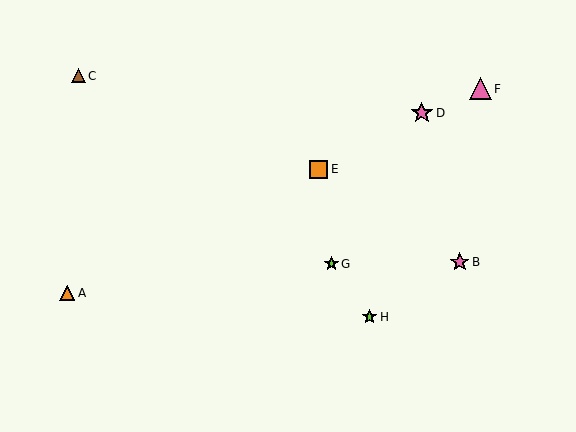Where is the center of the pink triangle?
The center of the pink triangle is at (480, 89).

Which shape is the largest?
The pink triangle (labeled F) is the largest.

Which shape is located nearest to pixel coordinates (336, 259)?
The lime star (labeled G) at (332, 264) is nearest to that location.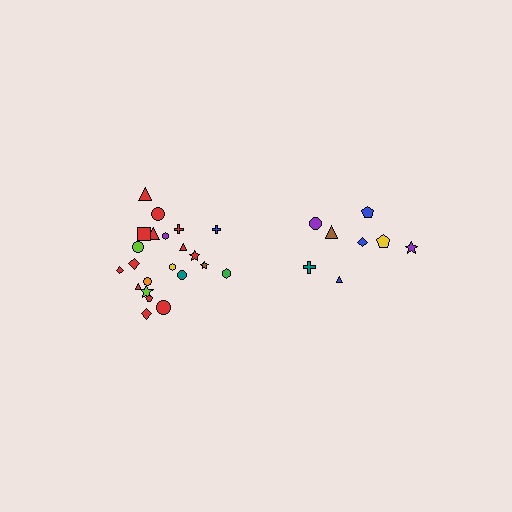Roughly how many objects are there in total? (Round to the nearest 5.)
Roughly 30 objects in total.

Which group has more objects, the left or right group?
The left group.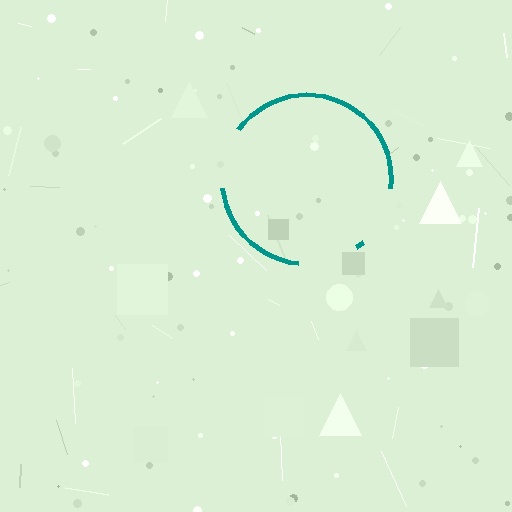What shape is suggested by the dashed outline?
The dashed outline suggests a circle.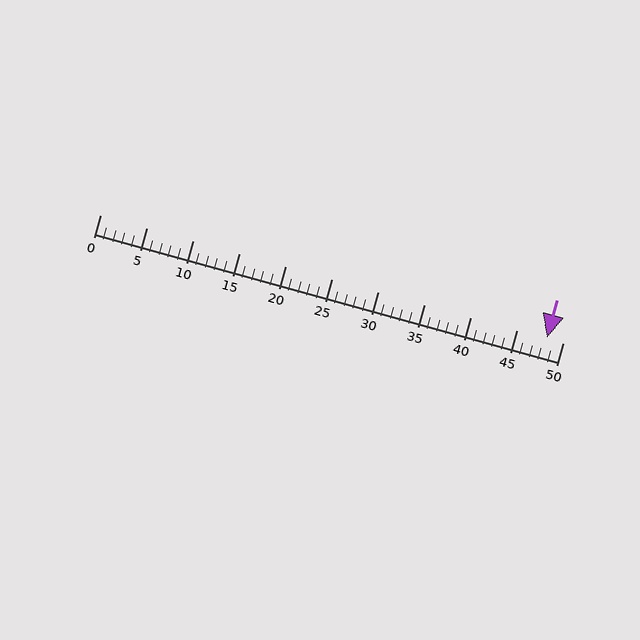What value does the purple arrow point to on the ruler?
The purple arrow points to approximately 48.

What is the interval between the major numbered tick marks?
The major tick marks are spaced 5 units apart.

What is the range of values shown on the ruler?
The ruler shows values from 0 to 50.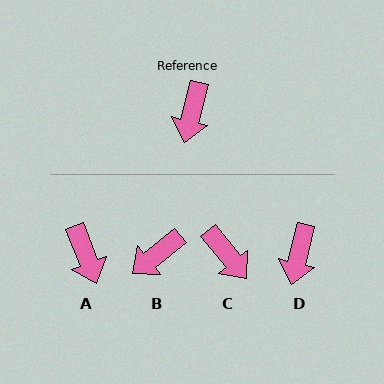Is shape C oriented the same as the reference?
No, it is off by about 53 degrees.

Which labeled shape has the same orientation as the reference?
D.